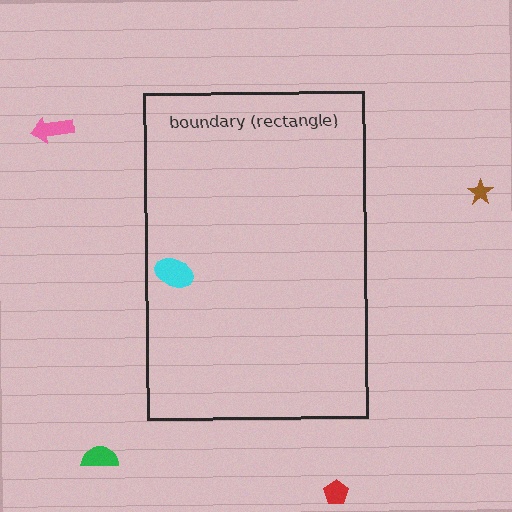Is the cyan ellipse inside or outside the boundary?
Inside.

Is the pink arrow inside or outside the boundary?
Outside.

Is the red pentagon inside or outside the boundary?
Outside.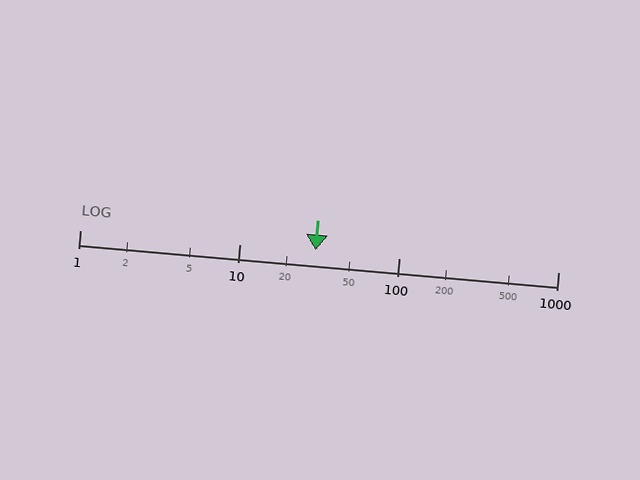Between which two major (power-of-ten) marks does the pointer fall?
The pointer is between 10 and 100.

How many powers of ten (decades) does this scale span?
The scale spans 3 decades, from 1 to 1000.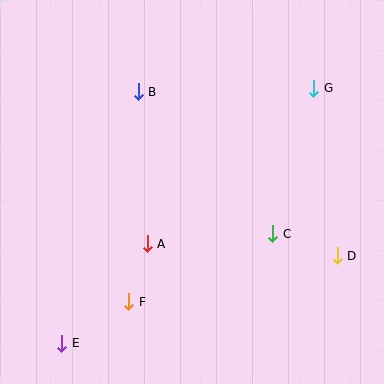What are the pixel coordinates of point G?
Point G is at (314, 88).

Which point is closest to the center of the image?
Point A at (147, 244) is closest to the center.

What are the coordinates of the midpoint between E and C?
The midpoint between E and C is at (167, 289).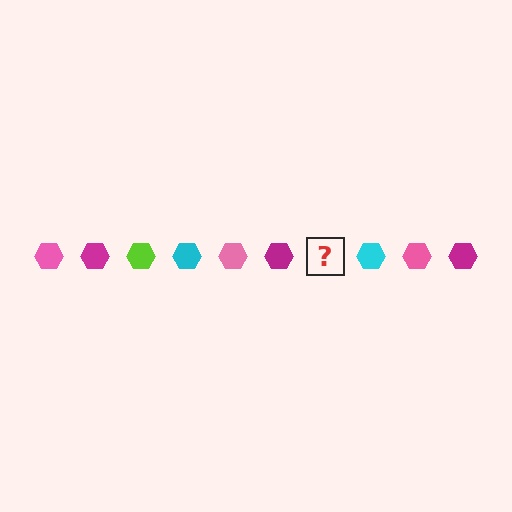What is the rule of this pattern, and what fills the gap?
The rule is that the pattern cycles through pink, magenta, lime, cyan hexagons. The gap should be filled with a lime hexagon.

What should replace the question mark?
The question mark should be replaced with a lime hexagon.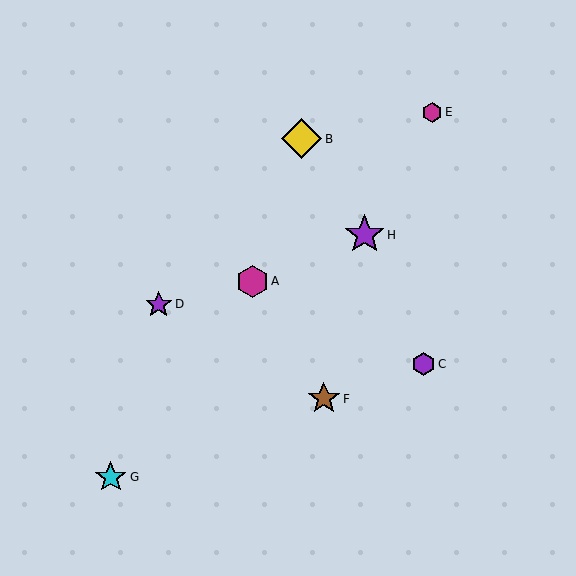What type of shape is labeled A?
Shape A is a magenta hexagon.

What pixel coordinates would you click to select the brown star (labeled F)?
Click at (324, 399) to select the brown star F.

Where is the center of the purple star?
The center of the purple star is at (365, 235).